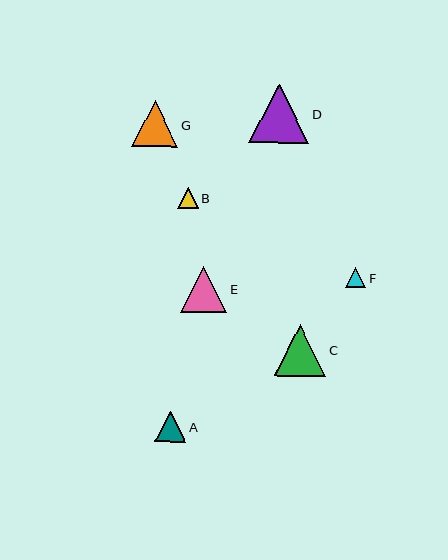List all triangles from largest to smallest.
From largest to smallest: D, C, E, G, A, B, F.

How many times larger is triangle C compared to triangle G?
Triangle C is approximately 1.1 times the size of triangle G.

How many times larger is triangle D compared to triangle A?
Triangle D is approximately 1.9 times the size of triangle A.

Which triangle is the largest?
Triangle D is the largest with a size of approximately 59 pixels.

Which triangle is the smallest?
Triangle F is the smallest with a size of approximately 20 pixels.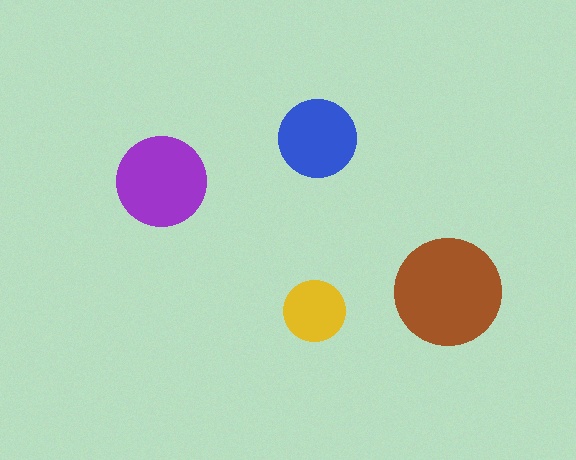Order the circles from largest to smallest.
the brown one, the purple one, the blue one, the yellow one.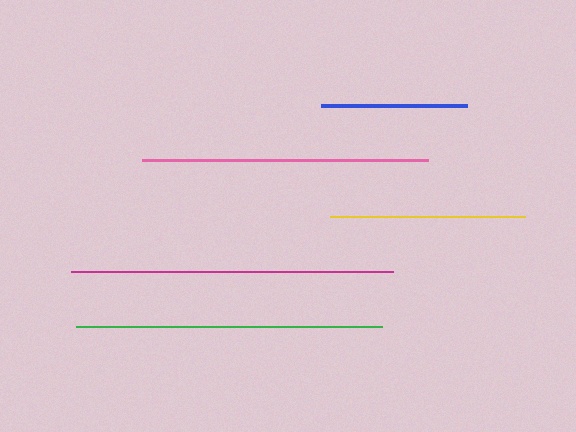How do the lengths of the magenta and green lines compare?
The magenta and green lines are approximately the same length.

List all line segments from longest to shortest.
From longest to shortest: magenta, green, pink, yellow, blue.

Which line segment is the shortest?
The blue line is the shortest at approximately 147 pixels.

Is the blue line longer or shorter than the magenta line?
The magenta line is longer than the blue line.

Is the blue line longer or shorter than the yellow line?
The yellow line is longer than the blue line.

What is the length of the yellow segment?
The yellow segment is approximately 195 pixels long.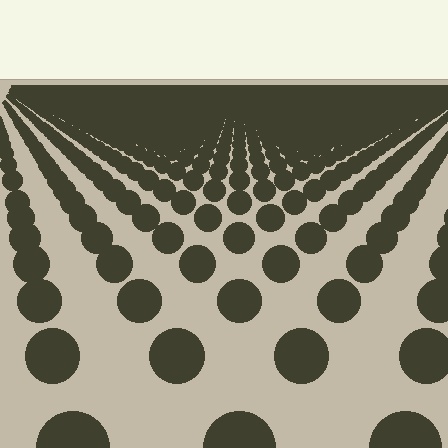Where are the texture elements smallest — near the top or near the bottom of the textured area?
Near the top.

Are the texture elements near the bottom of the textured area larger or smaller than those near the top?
Larger. Near the bottom, elements are closer to the viewer and appear at a bigger on-screen size.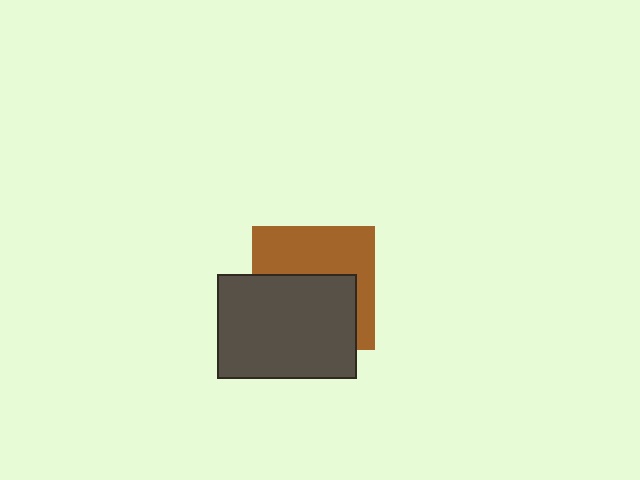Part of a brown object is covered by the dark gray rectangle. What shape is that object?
It is a square.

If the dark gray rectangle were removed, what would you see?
You would see the complete brown square.